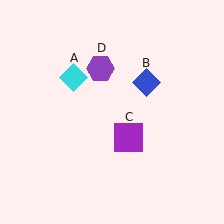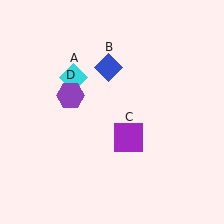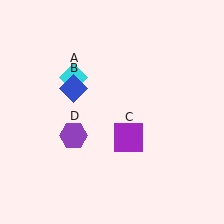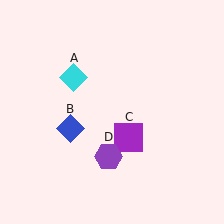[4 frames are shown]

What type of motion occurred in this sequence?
The blue diamond (object B), purple hexagon (object D) rotated counterclockwise around the center of the scene.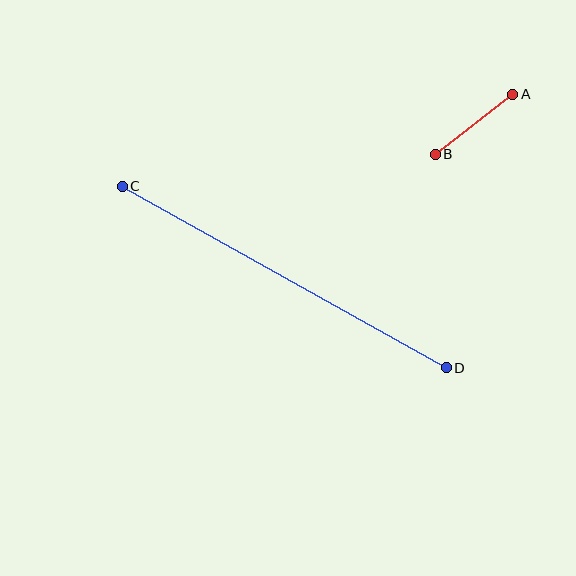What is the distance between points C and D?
The distance is approximately 371 pixels.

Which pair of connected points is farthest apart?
Points C and D are farthest apart.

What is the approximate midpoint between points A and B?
The midpoint is at approximately (474, 124) pixels.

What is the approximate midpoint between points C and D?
The midpoint is at approximately (284, 277) pixels.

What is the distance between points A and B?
The distance is approximately 98 pixels.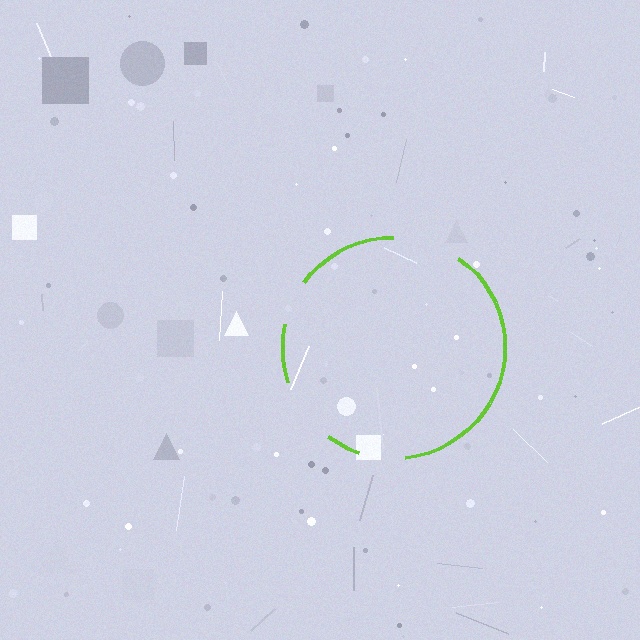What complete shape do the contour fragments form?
The contour fragments form a circle.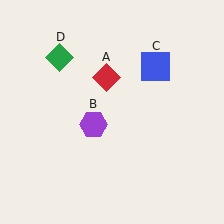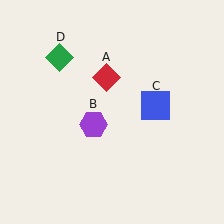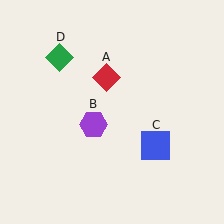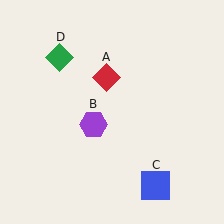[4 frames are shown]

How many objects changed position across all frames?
1 object changed position: blue square (object C).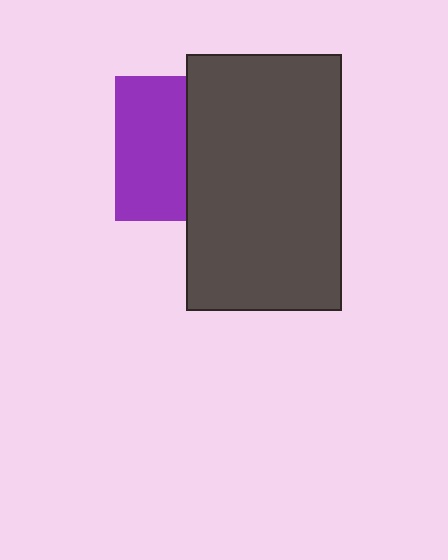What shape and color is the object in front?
The object in front is a dark gray rectangle.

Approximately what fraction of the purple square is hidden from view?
Roughly 51% of the purple square is hidden behind the dark gray rectangle.